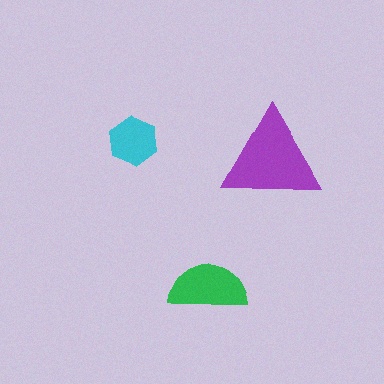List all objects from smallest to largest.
The cyan hexagon, the green semicircle, the purple triangle.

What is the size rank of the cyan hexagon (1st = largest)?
3rd.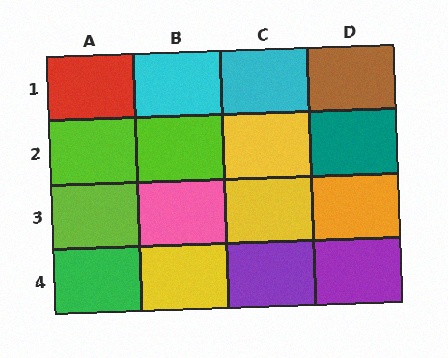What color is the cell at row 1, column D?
Brown.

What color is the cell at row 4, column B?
Yellow.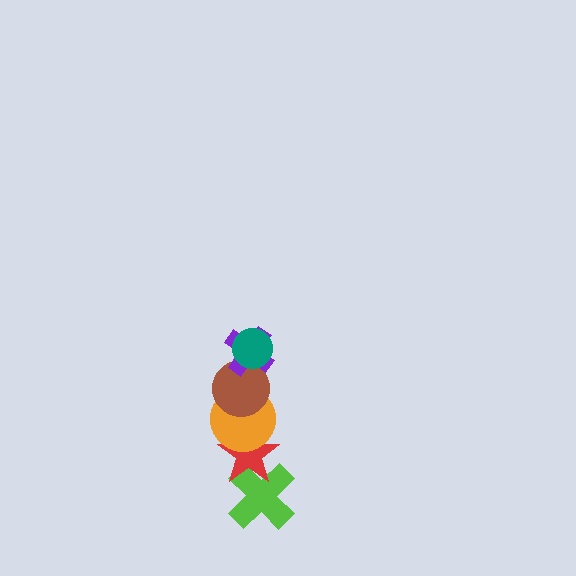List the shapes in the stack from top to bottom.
From top to bottom: the teal circle, the purple cross, the brown circle, the orange circle, the red star, the lime cross.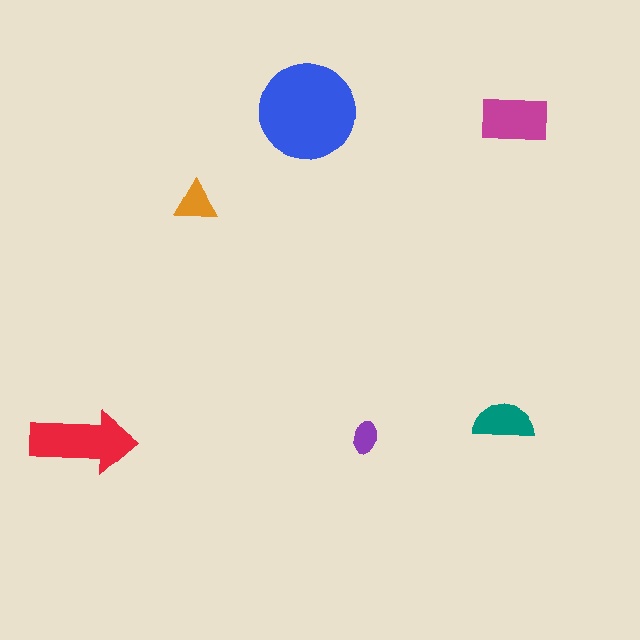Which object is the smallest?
The purple ellipse.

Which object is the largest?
The blue circle.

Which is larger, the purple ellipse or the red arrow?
The red arrow.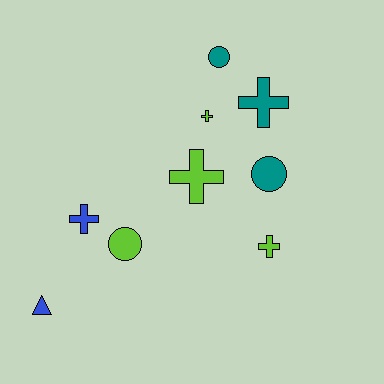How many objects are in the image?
There are 9 objects.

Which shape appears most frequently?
Cross, with 5 objects.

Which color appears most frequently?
Lime, with 4 objects.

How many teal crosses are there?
There is 1 teal cross.